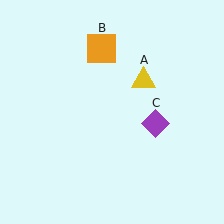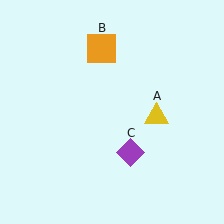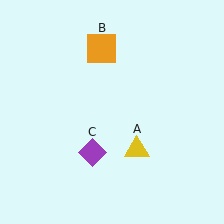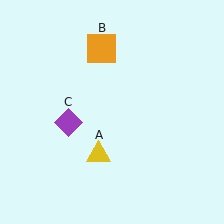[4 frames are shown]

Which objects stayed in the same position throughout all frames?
Orange square (object B) remained stationary.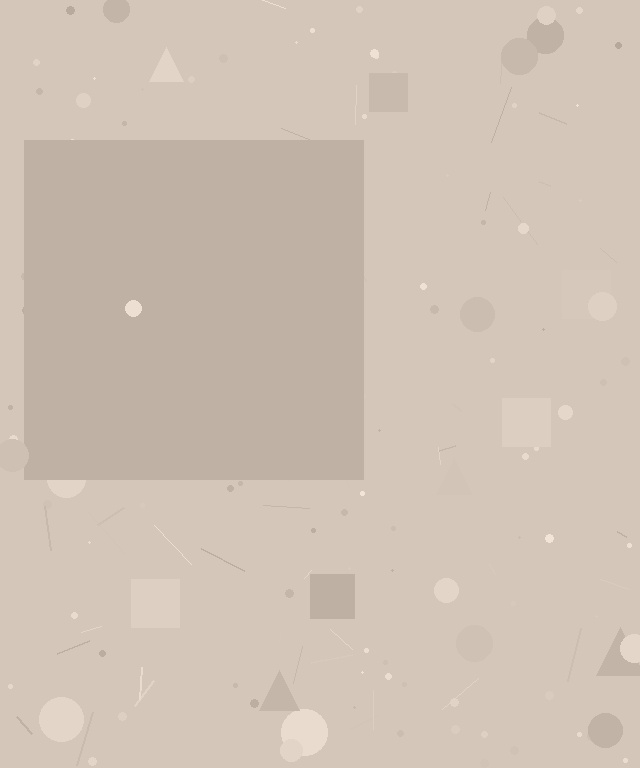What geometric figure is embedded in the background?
A square is embedded in the background.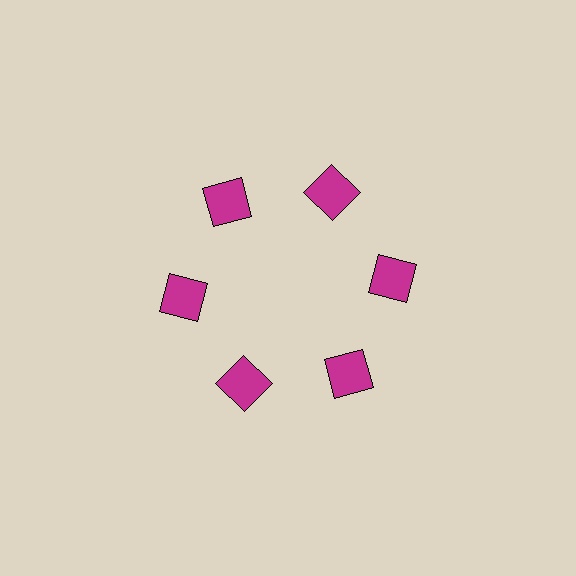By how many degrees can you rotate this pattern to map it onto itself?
The pattern maps onto itself every 60 degrees of rotation.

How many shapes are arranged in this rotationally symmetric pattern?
There are 6 shapes, arranged in 6 groups of 1.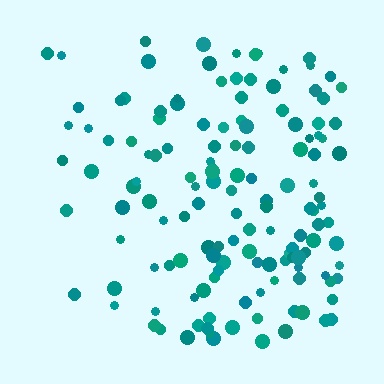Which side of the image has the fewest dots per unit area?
The left.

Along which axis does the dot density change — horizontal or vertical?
Horizontal.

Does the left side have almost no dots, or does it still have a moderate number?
Still a moderate number, just noticeably fewer than the right.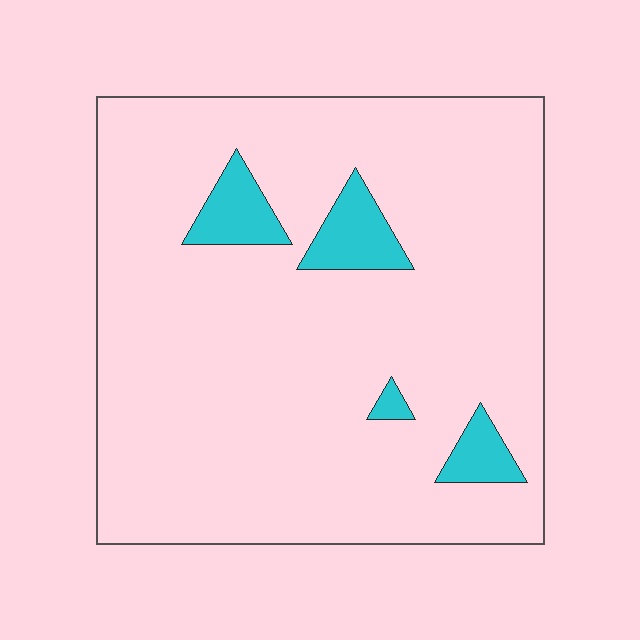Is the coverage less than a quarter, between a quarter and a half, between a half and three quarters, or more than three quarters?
Less than a quarter.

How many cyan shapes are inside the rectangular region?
4.